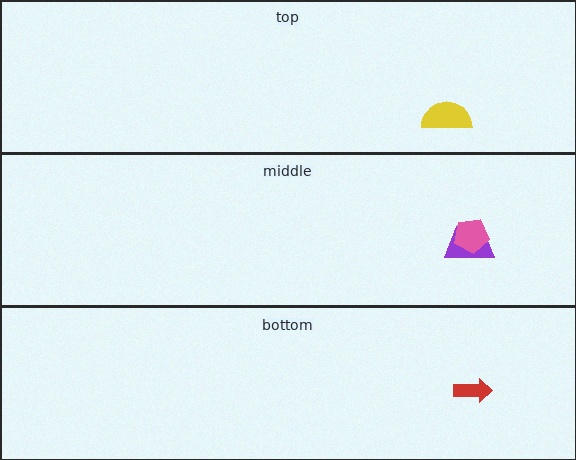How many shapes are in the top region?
1.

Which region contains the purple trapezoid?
The middle region.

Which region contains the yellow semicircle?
The top region.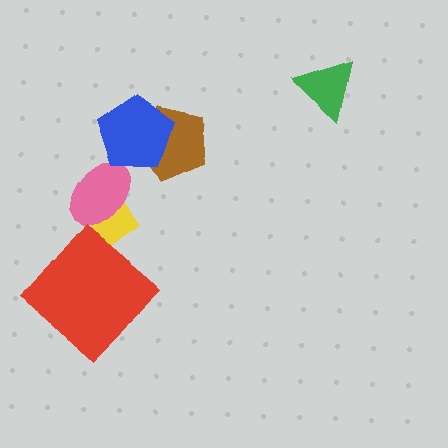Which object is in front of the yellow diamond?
The pink ellipse is in front of the yellow diamond.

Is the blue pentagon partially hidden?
No, no other shape covers it.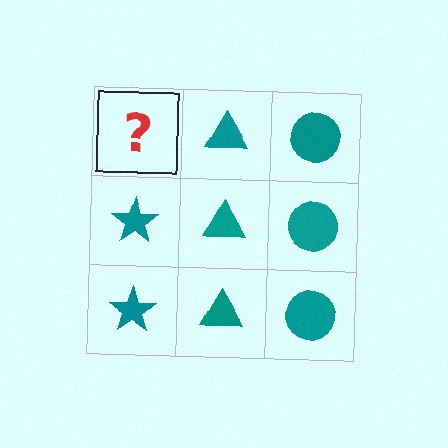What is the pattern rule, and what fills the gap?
The rule is that each column has a consistent shape. The gap should be filled with a teal star.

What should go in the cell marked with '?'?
The missing cell should contain a teal star.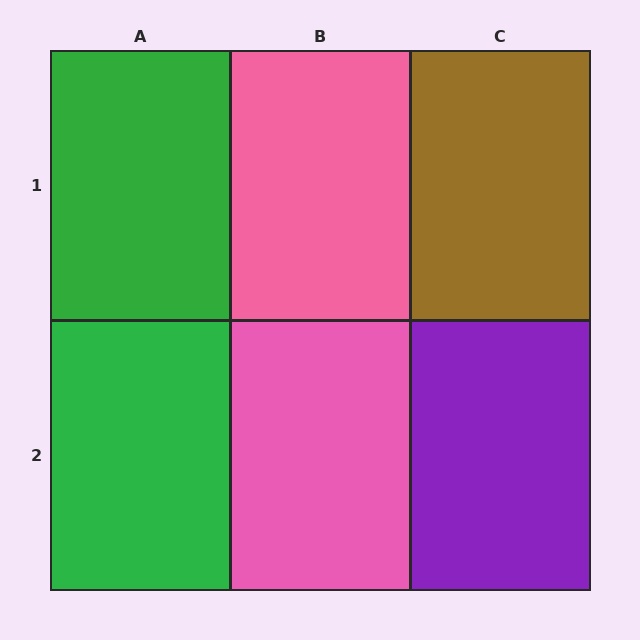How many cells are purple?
1 cell is purple.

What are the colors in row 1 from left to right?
Green, pink, brown.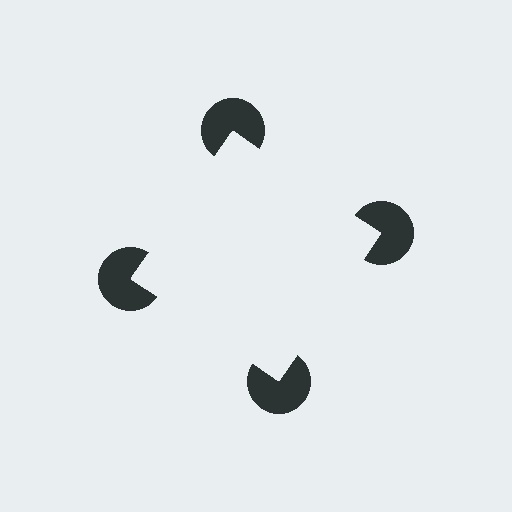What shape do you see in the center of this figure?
An illusory square — its edges are inferred from the aligned wedge cuts in the pac-man discs, not physically drawn.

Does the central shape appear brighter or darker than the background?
It typically appears slightly brighter than the background, even though no actual brightness change is drawn.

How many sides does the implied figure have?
4 sides.